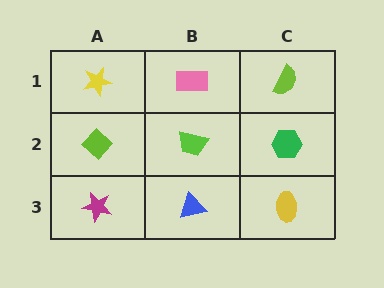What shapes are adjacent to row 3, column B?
A lime trapezoid (row 2, column B), a magenta star (row 3, column A), a yellow ellipse (row 3, column C).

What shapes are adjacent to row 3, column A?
A lime diamond (row 2, column A), a blue triangle (row 3, column B).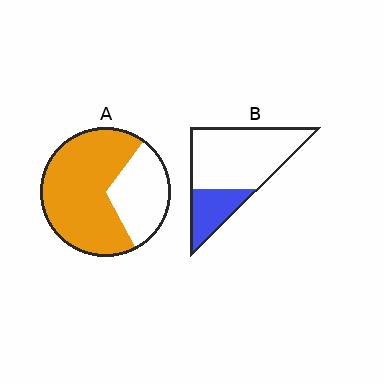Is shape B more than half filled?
No.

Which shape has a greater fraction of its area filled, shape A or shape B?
Shape A.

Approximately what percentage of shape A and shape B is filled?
A is approximately 70% and B is approximately 25%.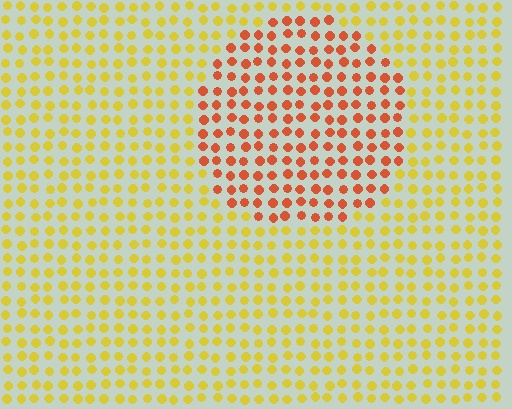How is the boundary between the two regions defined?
The boundary is defined purely by a slight shift in hue (about 43 degrees). Spacing, size, and orientation are identical on both sides.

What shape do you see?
I see a circle.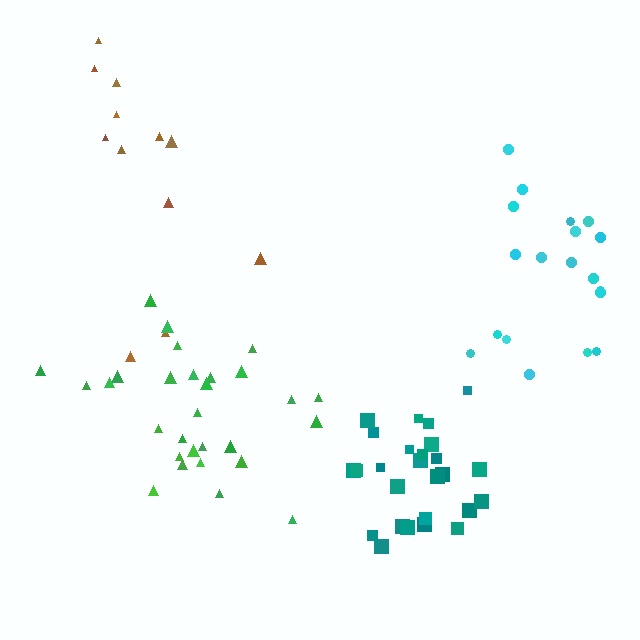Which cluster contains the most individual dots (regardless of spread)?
Green (29).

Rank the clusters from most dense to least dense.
teal, green, cyan, brown.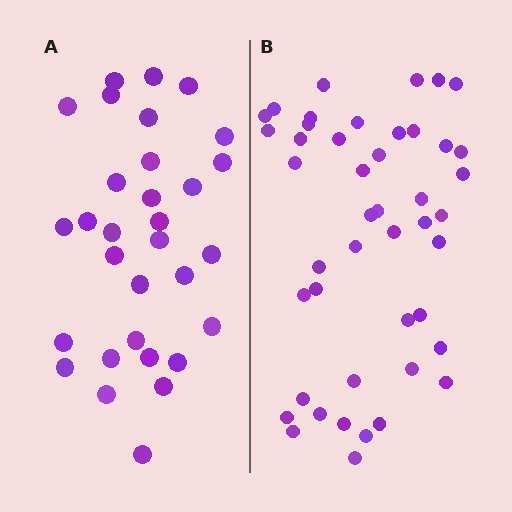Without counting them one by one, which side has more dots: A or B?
Region B (the right region) has more dots.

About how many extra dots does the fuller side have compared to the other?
Region B has approximately 15 more dots than region A.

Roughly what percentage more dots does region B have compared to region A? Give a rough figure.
About 45% more.